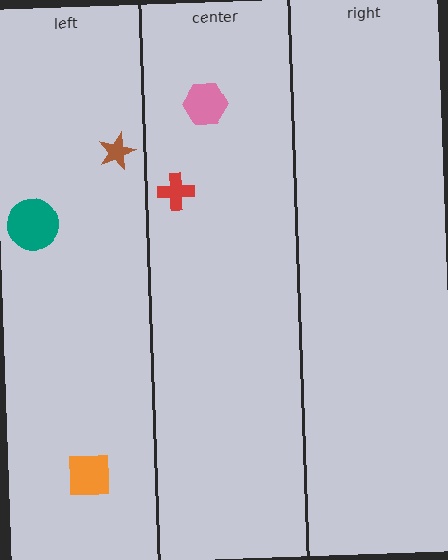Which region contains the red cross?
The center region.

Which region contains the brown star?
The left region.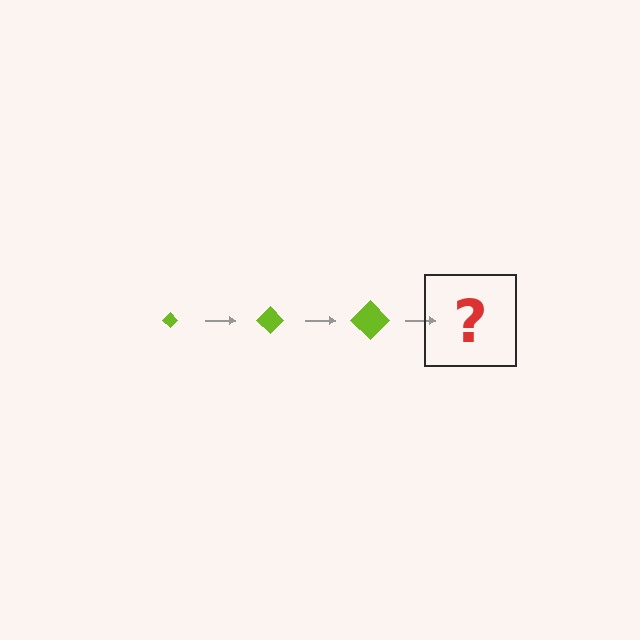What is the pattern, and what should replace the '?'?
The pattern is that the diamond gets progressively larger each step. The '?' should be a lime diamond, larger than the previous one.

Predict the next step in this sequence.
The next step is a lime diamond, larger than the previous one.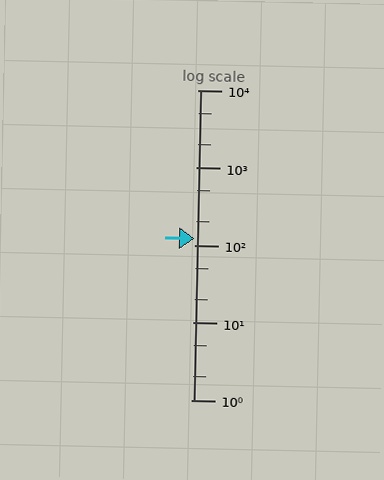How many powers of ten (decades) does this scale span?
The scale spans 4 decades, from 1 to 10000.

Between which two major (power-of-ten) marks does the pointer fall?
The pointer is between 100 and 1000.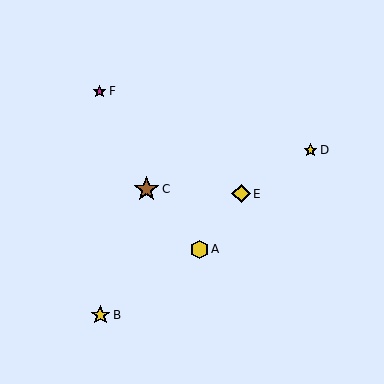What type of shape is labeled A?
Shape A is a yellow hexagon.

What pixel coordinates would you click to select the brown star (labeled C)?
Click at (147, 189) to select the brown star C.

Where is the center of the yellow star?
The center of the yellow star is at (100, 315).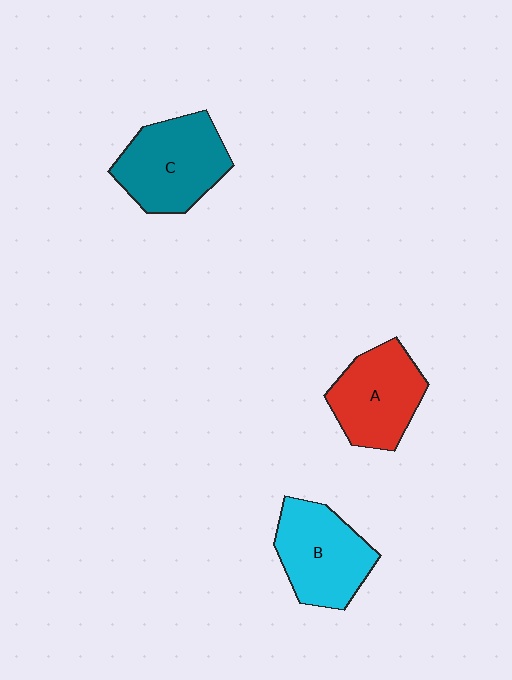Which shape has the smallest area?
Shape A (red).